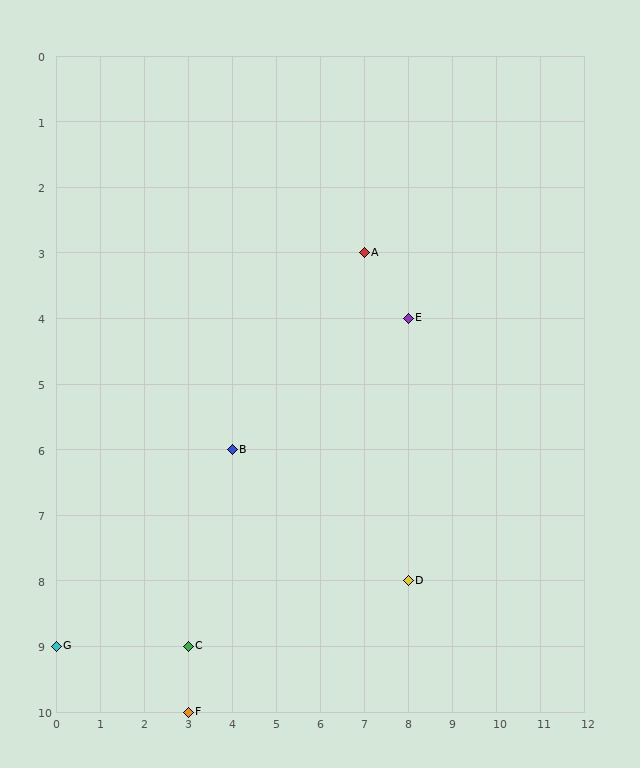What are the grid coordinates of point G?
Point G is at grid coordinates (0, 9).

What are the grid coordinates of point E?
Point E is at grid coordinates (8, 4).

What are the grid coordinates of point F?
Point F is at grid coordinates (3, 10).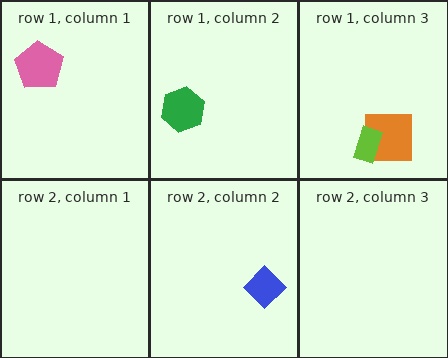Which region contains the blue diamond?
The row 2, column 2 region.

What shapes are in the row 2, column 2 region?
The blue diamond.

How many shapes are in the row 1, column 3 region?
2.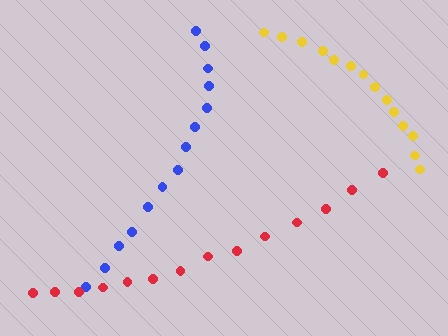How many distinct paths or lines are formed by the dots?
There are 3 distinct paths.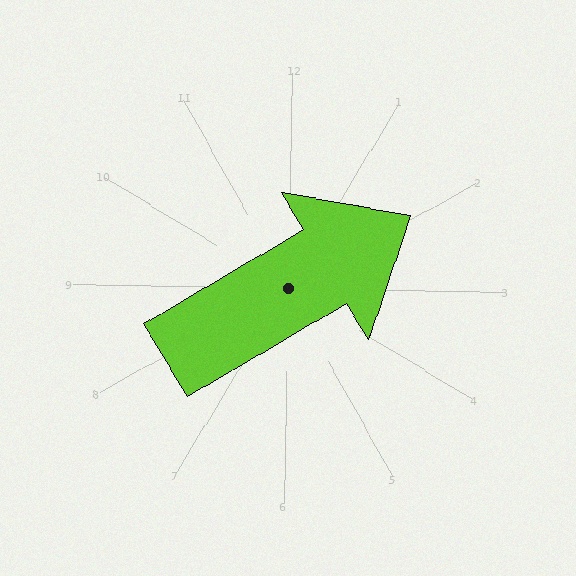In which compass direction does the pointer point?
Northeast.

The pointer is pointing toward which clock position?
Roughly 2 o'clock.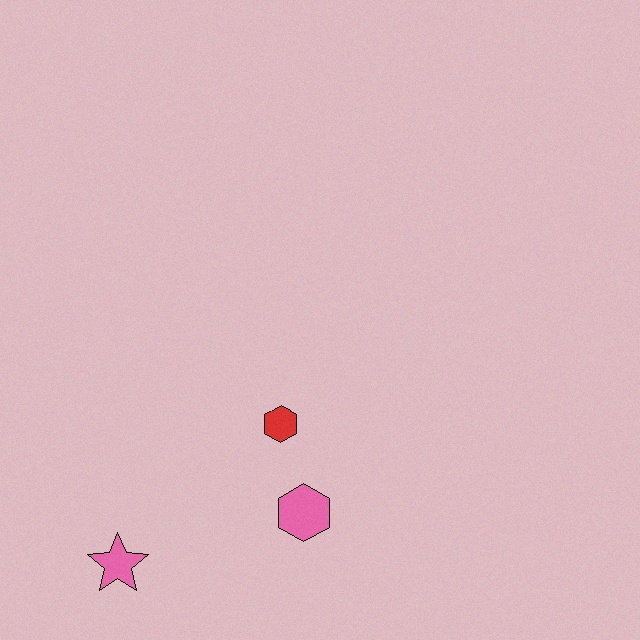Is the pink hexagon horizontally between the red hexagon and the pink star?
No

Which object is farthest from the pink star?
The red hexagon is farthest from the pink star.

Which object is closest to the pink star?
The pink hexagon is closest to the pink star.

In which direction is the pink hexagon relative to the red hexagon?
The pink hexagon is below the red hexagon.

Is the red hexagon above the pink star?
Yes